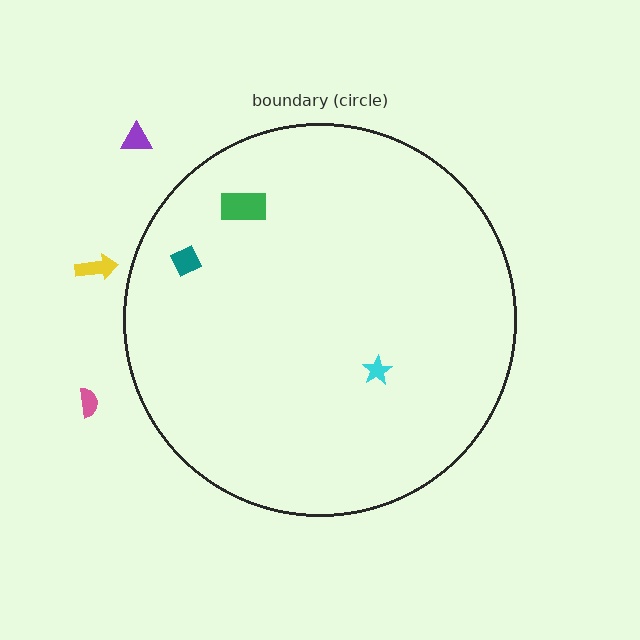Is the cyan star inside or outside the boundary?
Inside.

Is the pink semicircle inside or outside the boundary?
Outside.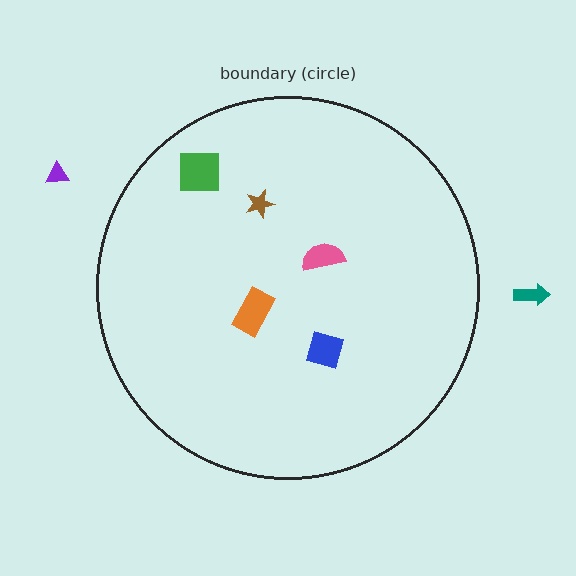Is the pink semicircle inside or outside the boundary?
Inside.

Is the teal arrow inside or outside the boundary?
Outside.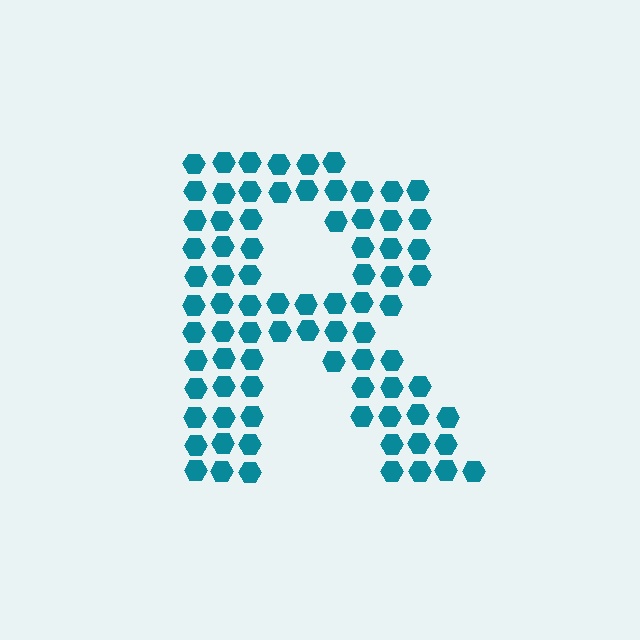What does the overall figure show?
The overall figure shows the letter R.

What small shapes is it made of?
It is made of small hexagons.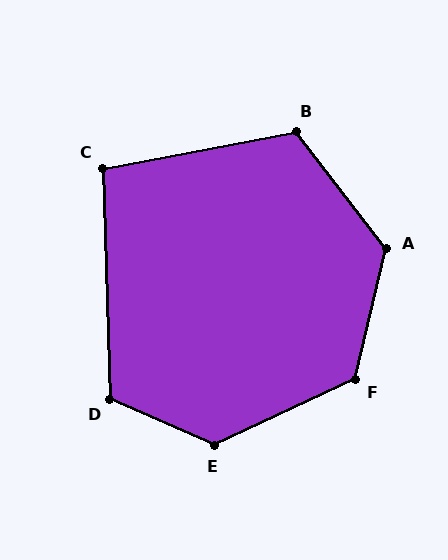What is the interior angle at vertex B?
Approximately 117 degrees (obtuse).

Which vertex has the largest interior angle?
E, at approximately 132 degrees.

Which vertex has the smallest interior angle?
C, at approximately 99 degrees.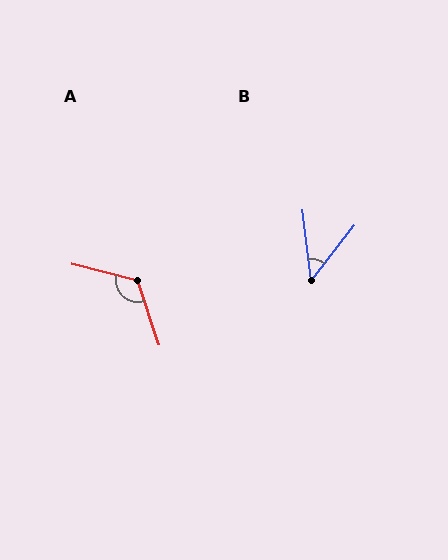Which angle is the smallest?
B, at approximately 45 degrees.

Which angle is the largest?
A, at approximately 123 degrees.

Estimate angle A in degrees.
Approximately 123 degrees.